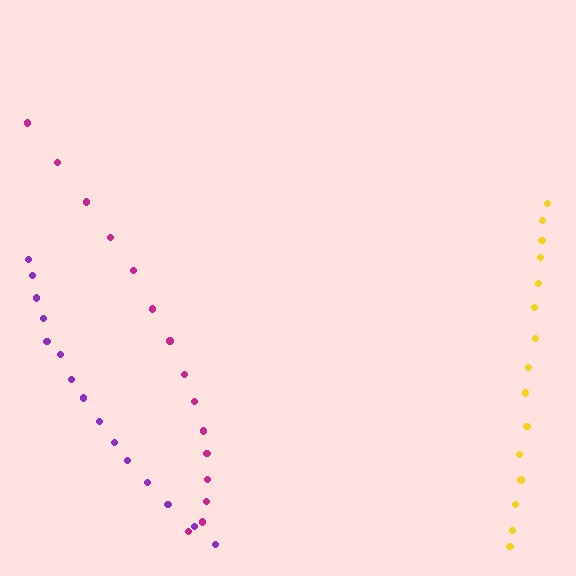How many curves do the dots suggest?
There are 3 distinct paths.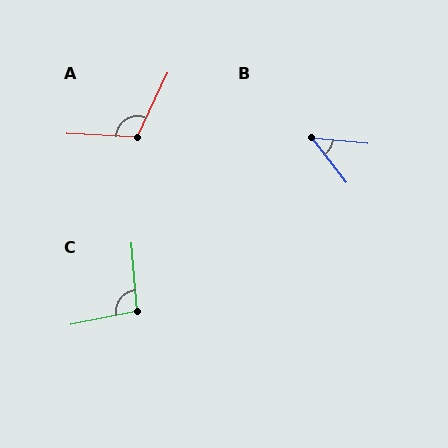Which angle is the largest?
A, at approximately 113 degrees.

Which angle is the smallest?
B, at approximately 46 degrees.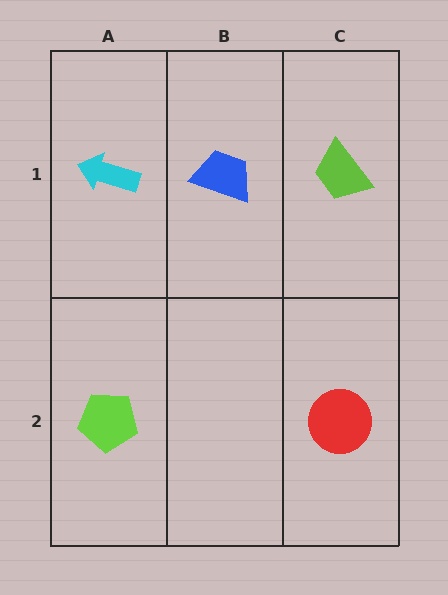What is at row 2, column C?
A red circle.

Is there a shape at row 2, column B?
No, that cell is empty.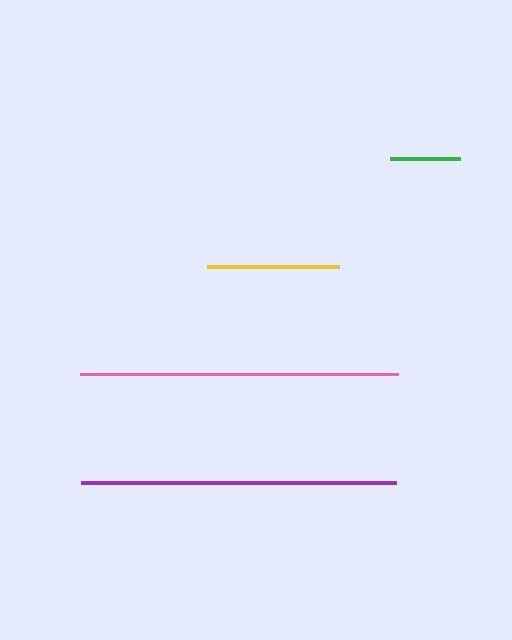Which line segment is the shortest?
The green line is the shortest at approximately 70 pixels.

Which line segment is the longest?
The pink line is the longest at approximately 318 pixels.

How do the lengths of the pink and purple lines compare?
The pink and purple lines are approximately the same length.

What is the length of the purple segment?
The purple segment is approximately 315 pixels long.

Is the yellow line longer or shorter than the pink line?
The pink line is longer than the yellow line.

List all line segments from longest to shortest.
From longest to shortest: pink, purple, yellow, green.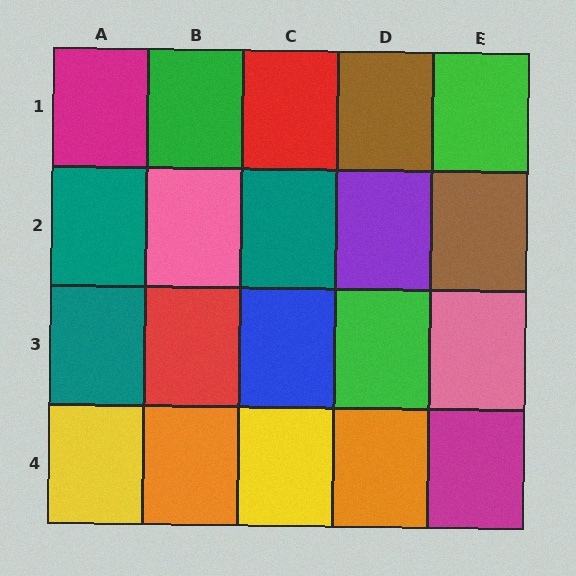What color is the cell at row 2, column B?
Pink.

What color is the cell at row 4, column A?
Yellow.